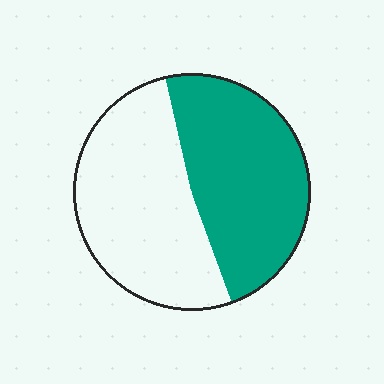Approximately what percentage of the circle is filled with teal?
Approximately 50%.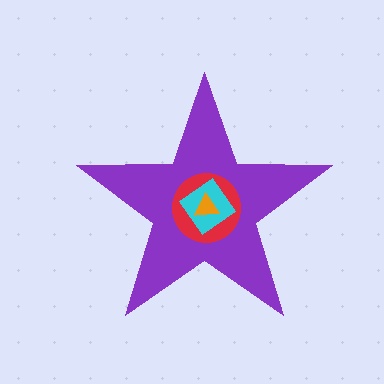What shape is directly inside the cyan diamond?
The orange triangle.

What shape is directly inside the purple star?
The red circle.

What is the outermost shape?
The purple star.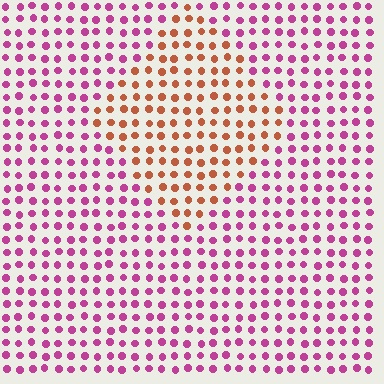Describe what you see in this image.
The image is filled with small magenta elements in a uniform arrangement. A diamond-shaped region is visible where the elements are tinted to a slightly different hue, forming a subtle color boundary.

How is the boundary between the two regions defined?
The boundary is defined purely by a slight shift in hue (about 55 degrees). Spacing, size, and orientation are identical on both sides.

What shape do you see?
I see a diamond.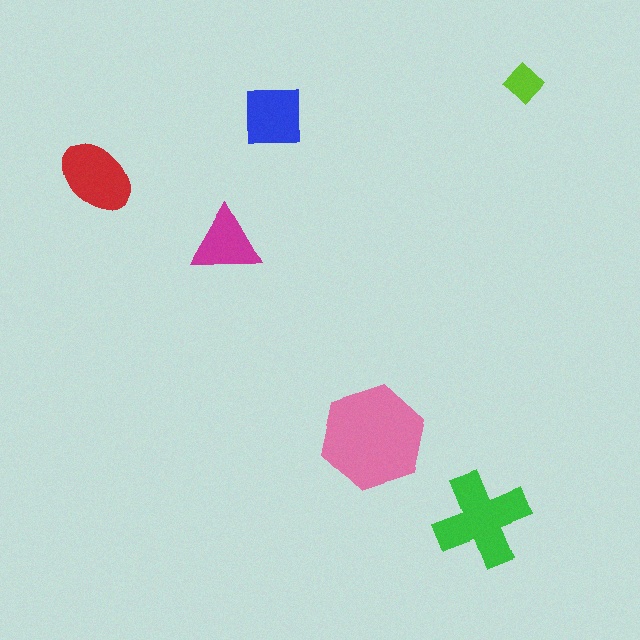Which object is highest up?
The lime diamond is topmost.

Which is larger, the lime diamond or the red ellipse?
The red ellipse.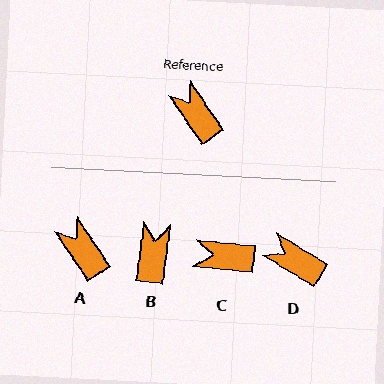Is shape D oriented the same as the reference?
No, it is off by about 24 degrees.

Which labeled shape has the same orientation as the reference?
A.